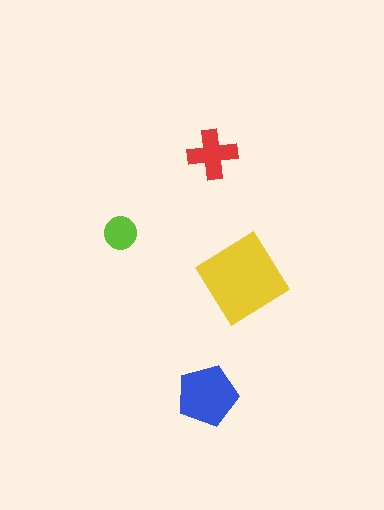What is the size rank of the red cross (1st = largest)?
3rd.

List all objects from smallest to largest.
The lime circle, the red cross, the blue pentagon, the yellow diamond.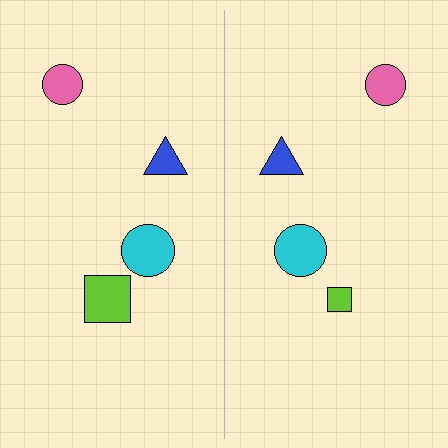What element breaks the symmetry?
The lime square on the right side has a different size than its mirror counterpart.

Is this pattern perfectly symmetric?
No, the pattern is not perfectly symmetric. The lime square on the right side has a different size than its mirror counterpart.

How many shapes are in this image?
There are 8 shapes in this image.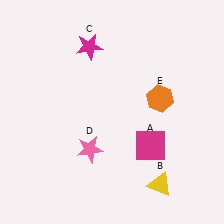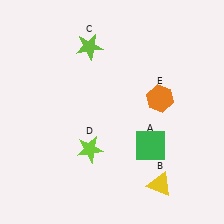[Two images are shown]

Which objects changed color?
A changed from magenta to green. C changed from magenta to lime. D changed from pink to lime.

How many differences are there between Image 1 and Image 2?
There are 3 differences between the two images.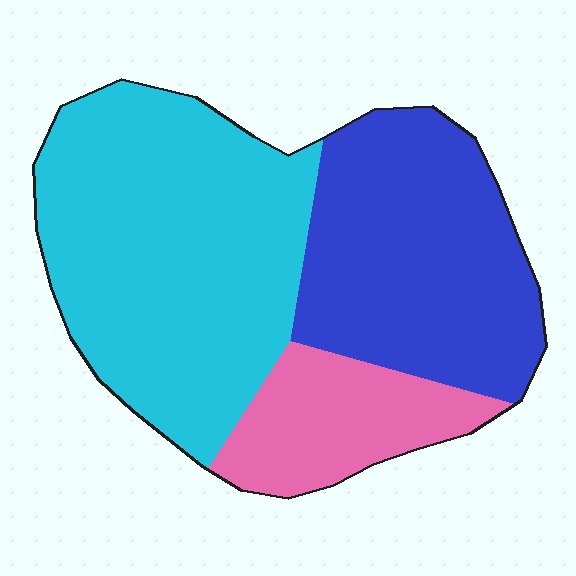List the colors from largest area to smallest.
From largest to smallest: cyan, blue, pink.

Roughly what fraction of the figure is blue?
Blue covers 35% of the figure.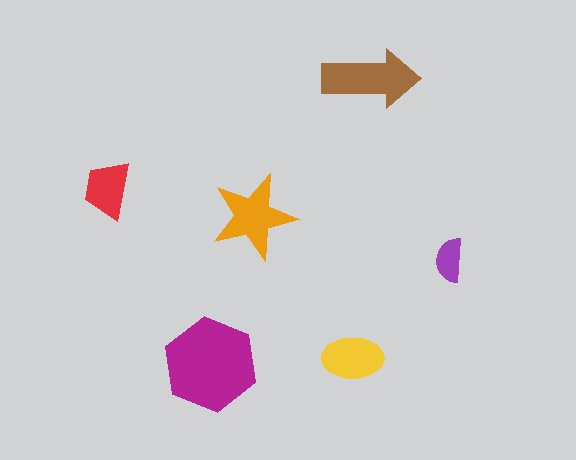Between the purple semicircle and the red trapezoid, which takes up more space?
The red trapezoid.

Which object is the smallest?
The purple semicircle.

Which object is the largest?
The magenta hexagon.